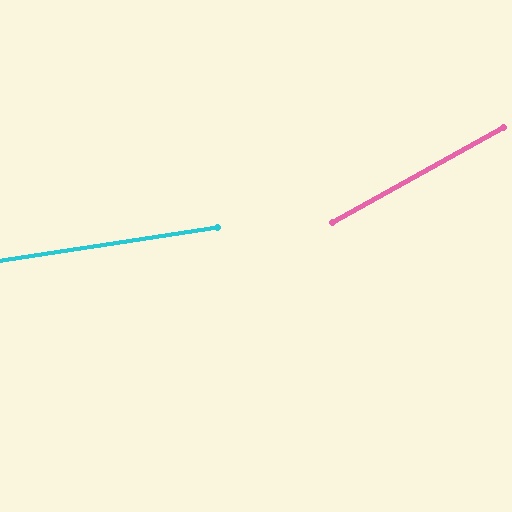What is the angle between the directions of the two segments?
Approximately 20 degrees.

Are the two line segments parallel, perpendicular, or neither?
Neither parallel nor perpendicular — they differ by about 20°.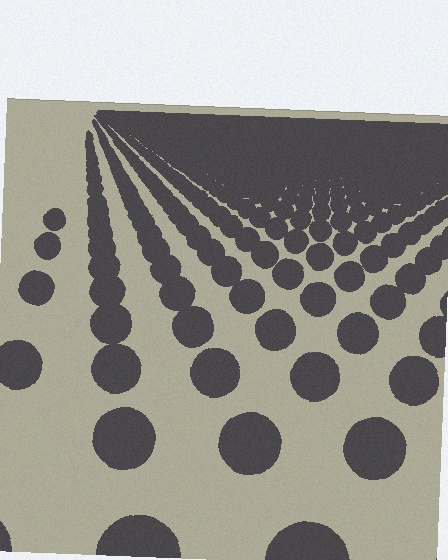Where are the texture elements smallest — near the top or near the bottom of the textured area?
Near the top.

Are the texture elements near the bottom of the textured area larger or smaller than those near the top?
Larger. Near the bottom, elements are closer to the viewer and appear at a bigger on-screen size.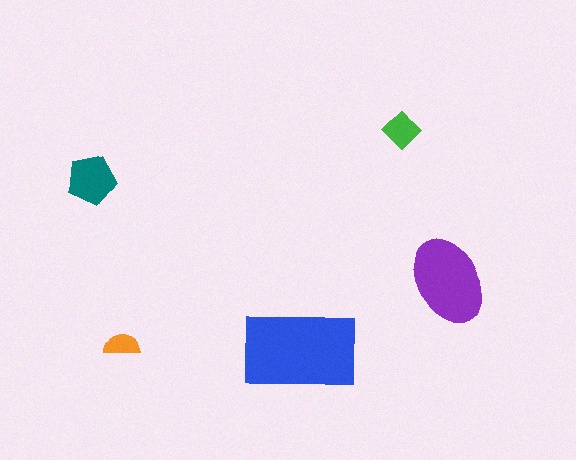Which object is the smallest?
The orange semicircle.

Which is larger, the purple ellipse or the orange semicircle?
The purple ellipse.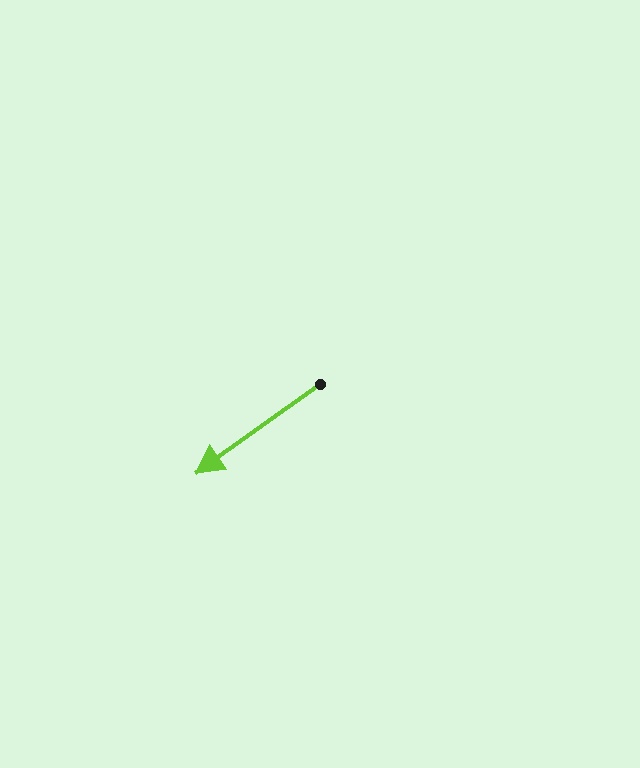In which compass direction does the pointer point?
Southwest.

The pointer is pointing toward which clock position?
Roughly 8 o'clock.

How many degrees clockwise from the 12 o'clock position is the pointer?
Approximately 234 degrees.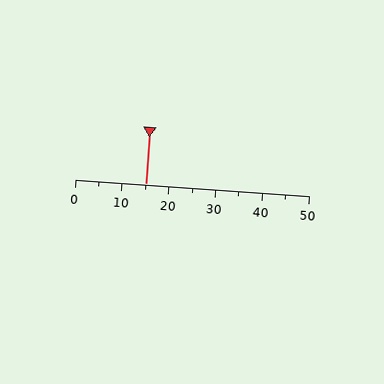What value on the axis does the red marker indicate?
The marker indicates approximately 15.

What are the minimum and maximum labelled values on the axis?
The axis runs from 0 to 50.